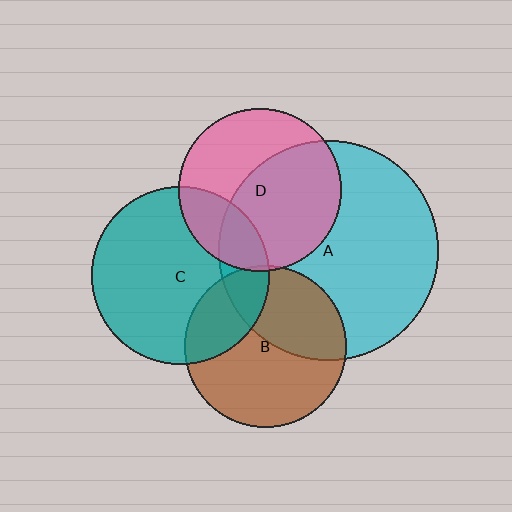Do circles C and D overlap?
Yes.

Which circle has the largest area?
Circle A (cyan).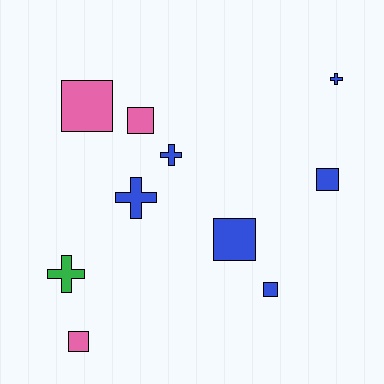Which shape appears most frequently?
Square, with 6 objects.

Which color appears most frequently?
Blue, with 6 objects.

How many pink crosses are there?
There are no pink crosses.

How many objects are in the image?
There are 10 objects.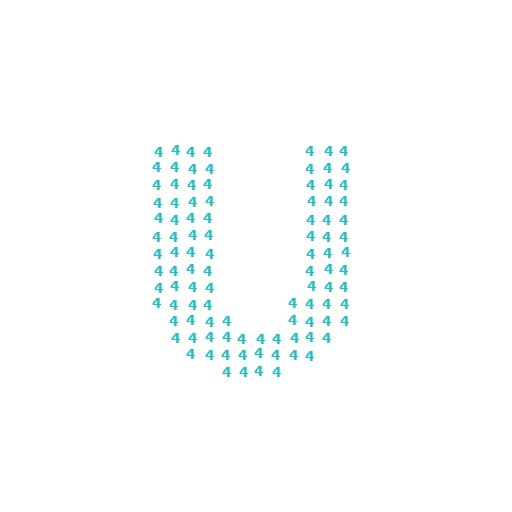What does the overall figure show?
The overall figure shows the letter U.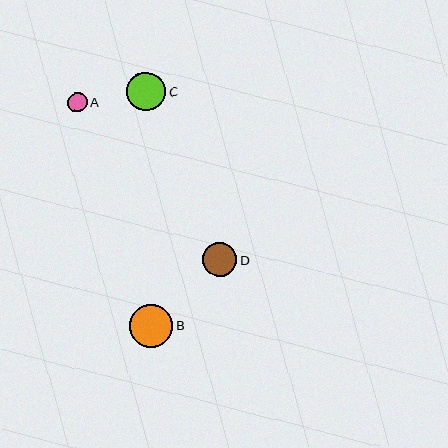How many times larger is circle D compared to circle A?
Circle D is approximately 1.7 times the size of circle A.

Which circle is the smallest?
Circle A is the smallest with a size of approximately 19 pixels.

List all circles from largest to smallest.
From largest to smallest: B, C, D, A.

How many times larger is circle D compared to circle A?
Circle D is approximately 1.7 times the size of circle A.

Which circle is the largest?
Circle B is the largest with a size of approximately 43 pixels.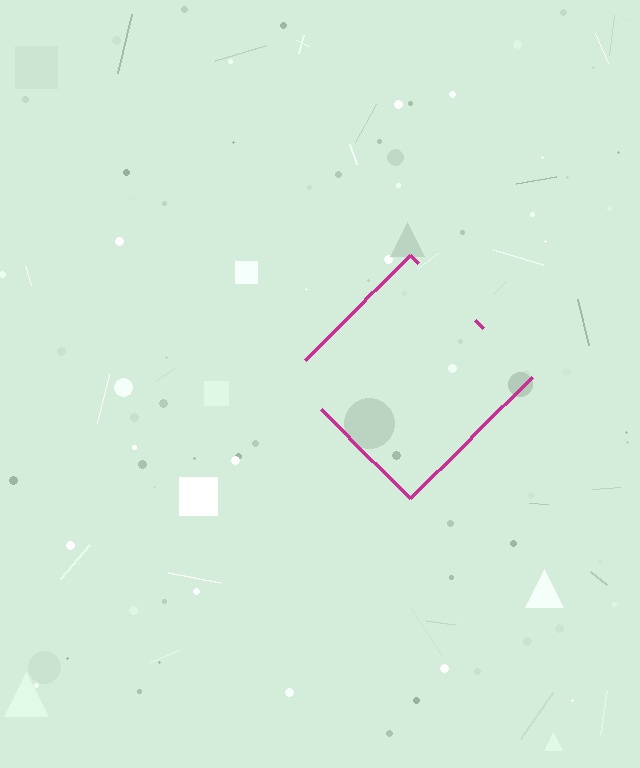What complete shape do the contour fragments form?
The contour fragments form a diamond.